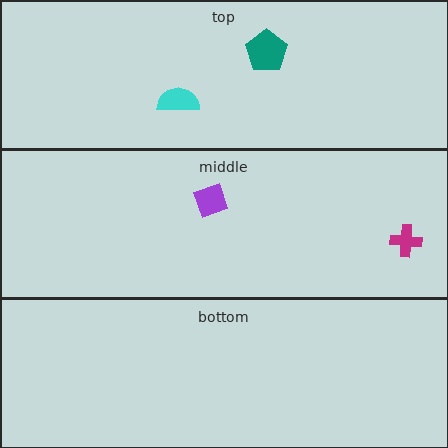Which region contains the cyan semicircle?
The top region.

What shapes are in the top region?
The teal pentagon, the cyan semicircle.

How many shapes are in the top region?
2.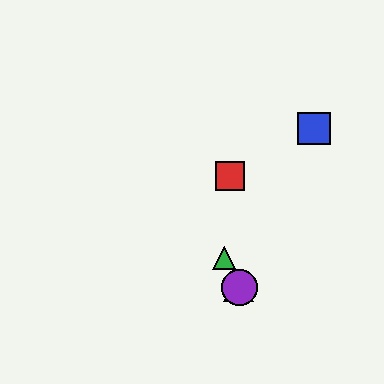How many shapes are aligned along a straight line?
3 shapes (the green triangle, the yellow triangle, the purple circle) are aligned along a straight line.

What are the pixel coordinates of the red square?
The red square is at (230, 176).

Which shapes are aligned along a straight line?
The green triangle, the yellow triangle, the purple circle are aligned along a straight line.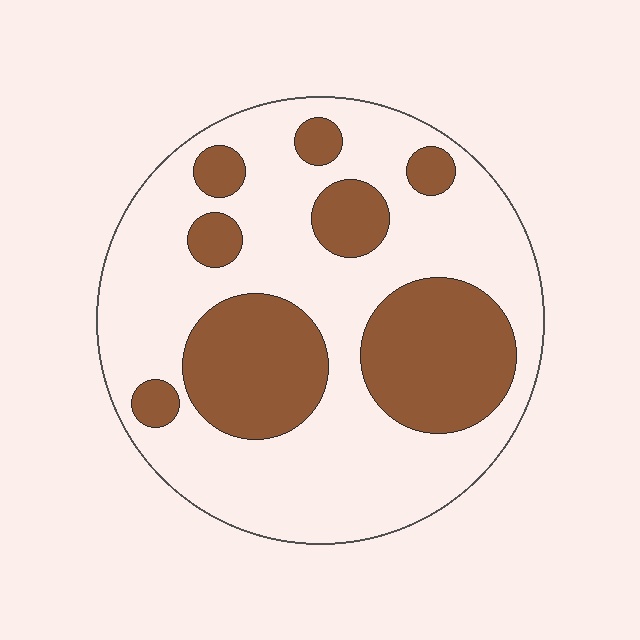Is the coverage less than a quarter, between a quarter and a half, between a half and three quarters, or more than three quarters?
Between a quarter and a half.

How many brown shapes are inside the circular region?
8.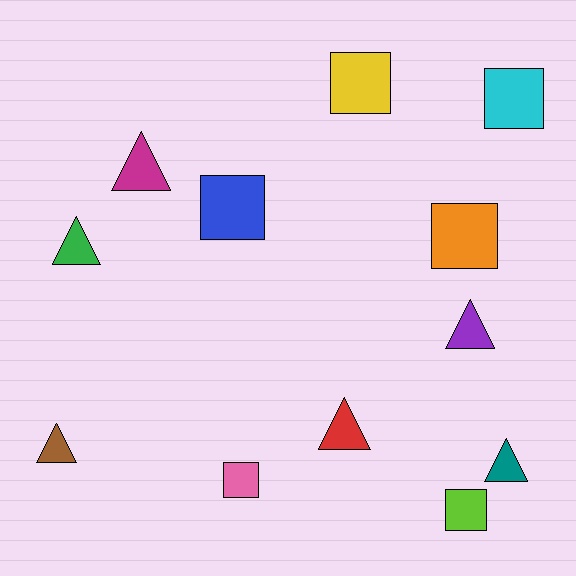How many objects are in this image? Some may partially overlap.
There are 12 objects.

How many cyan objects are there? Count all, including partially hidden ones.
There is 1 cyan object.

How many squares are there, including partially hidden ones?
There are 6 squares.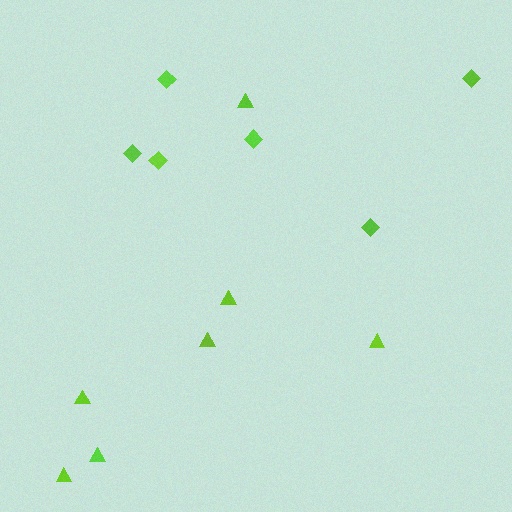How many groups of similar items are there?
There are 2 groups: one group of diamonds (6) and one group of triangles (7).